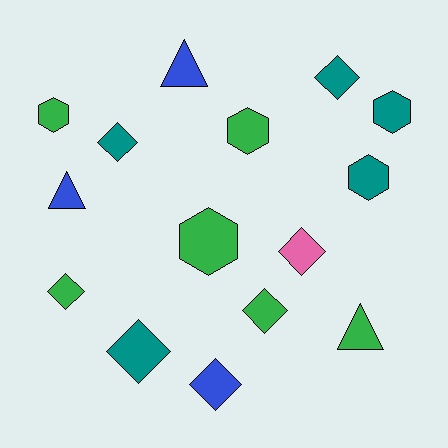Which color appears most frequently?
Green, with 6 objects.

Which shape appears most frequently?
Diamond, with 7 objects.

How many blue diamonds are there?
There is 1 blue diamond.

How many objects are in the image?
There are 15 objects.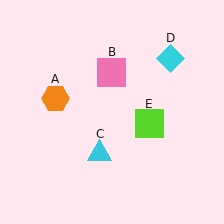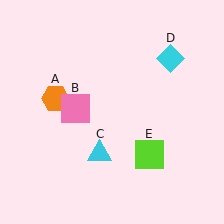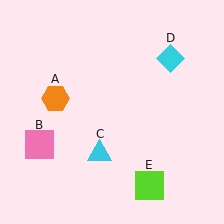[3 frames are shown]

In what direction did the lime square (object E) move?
The lime square (object E) moved down.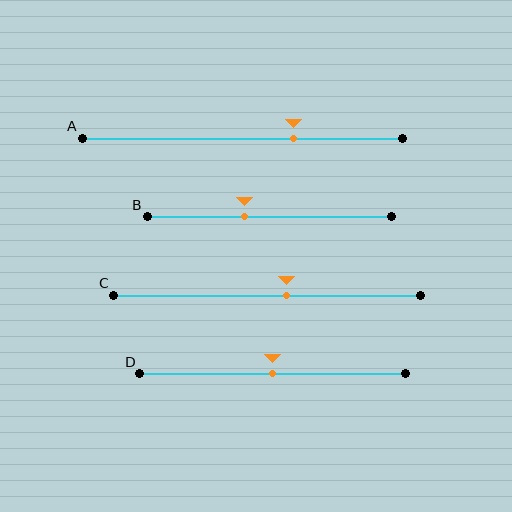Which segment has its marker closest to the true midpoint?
Segment D has its marker closest to the true midpoint.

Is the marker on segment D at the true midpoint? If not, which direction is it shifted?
Yes, the marker on segment D is at the true midpoint.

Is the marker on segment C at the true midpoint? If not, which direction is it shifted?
No, the marker on segment C is shifted to the right by about 6% of the segment length.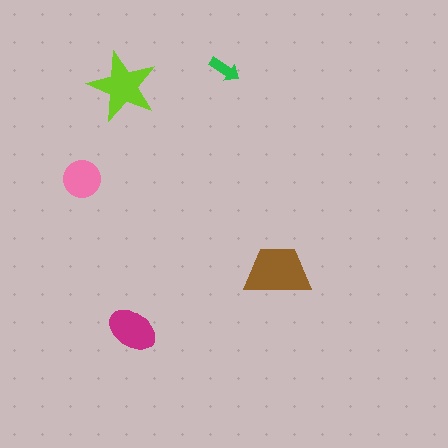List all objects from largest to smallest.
The brown trapezoid, the lime star, the magenta ellipse, the pink circle, the green arrow.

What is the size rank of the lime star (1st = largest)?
2nd.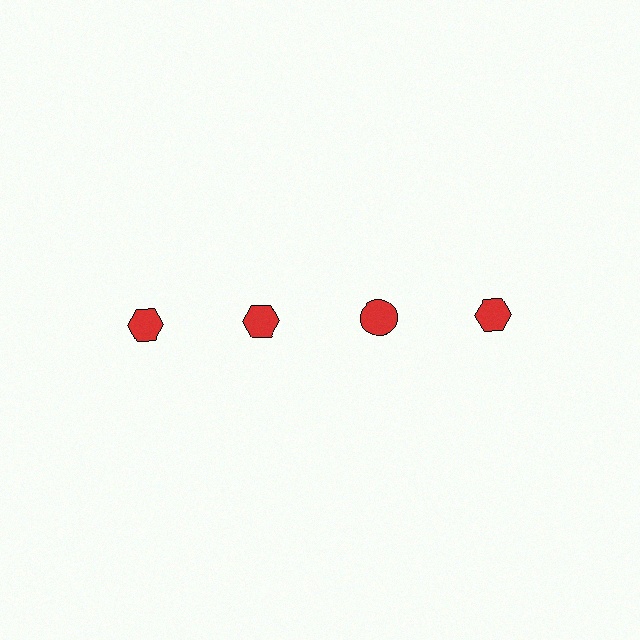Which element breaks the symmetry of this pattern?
The red circle in the top row, center column breaks the symmetry. All other shapes are red hexagons.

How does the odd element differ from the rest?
It has a different shape: circle instead of hexagon.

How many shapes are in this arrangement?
There are 4 shapes arranged in a grid pattern.